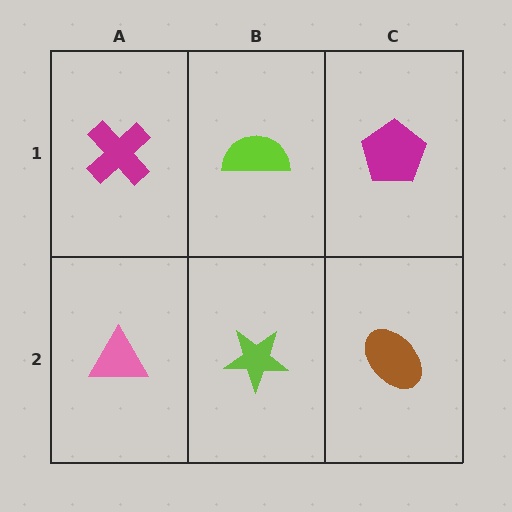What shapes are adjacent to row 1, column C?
A brown ellipse (row 2, column C), a lime semicircle (row 1, column B).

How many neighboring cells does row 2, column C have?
2.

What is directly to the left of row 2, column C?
A lime star.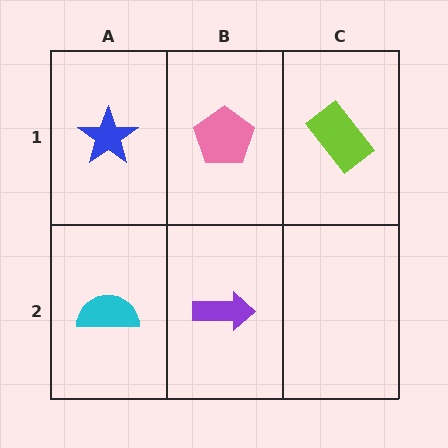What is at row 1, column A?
A blue star.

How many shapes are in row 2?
2 shapes.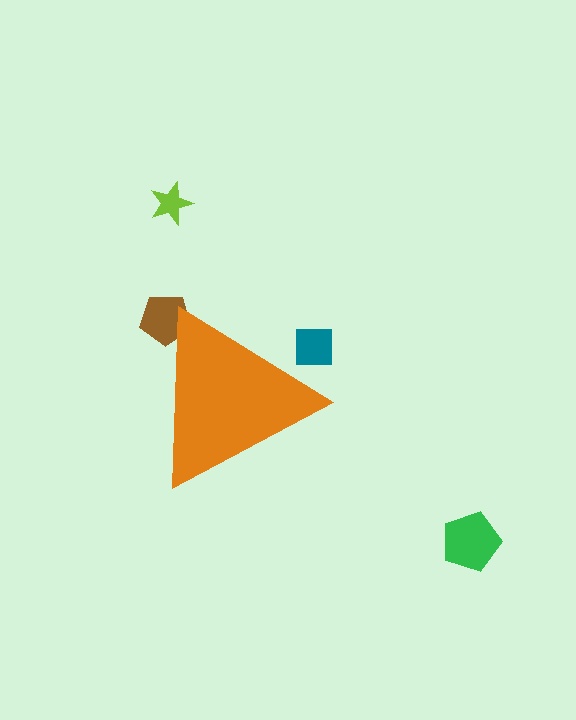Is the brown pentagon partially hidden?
Yes, the brown pentagon is partially hidden behind the orange triangle.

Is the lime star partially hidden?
No, the lime star is fully visible.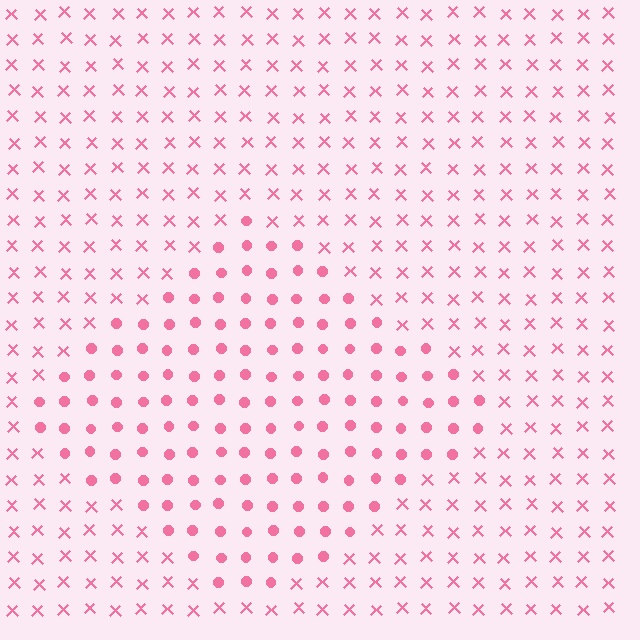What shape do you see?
I see a diamond.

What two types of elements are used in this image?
The image uses circles inside the diamond region and X marks outside it.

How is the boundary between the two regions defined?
The boundary is defined by a change in element shape: circles inside vs. X marks outside. All elements share the same color and spacing.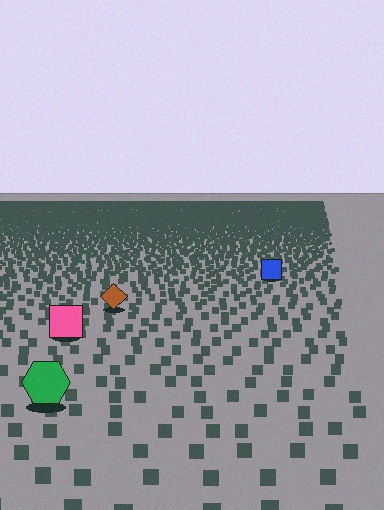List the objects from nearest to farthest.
From nearest to farthest: the green hexagon, the pink square, the brown diamond, the blue square.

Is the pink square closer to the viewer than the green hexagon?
No. The green hexagon is closer — you can tell from the texture gradient: the ground texture is coarser near it.